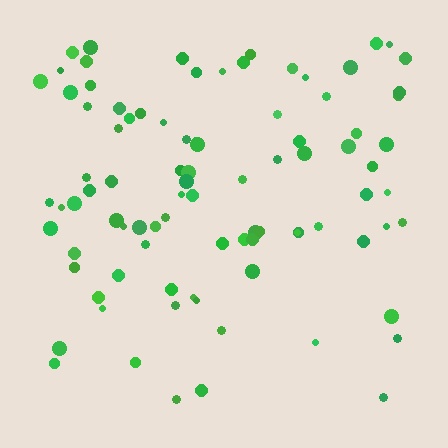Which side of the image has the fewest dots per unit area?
The bottom.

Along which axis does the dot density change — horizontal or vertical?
Vertical.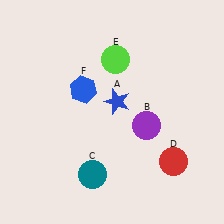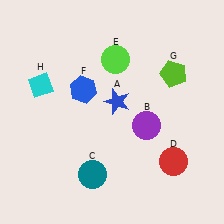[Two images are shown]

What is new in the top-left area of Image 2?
A cyan diamond (H) was added in the top-left area of Image 2.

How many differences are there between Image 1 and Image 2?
There are 2 differences between the two images.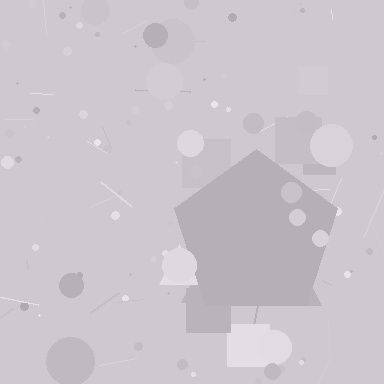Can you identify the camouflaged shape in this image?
The camouflaged shape is a pentagon.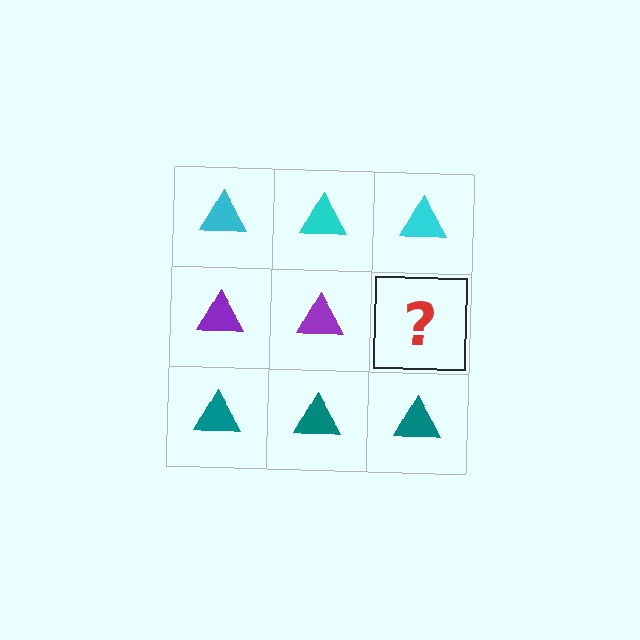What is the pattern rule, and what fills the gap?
The rule is that each row has a consistent color. The gap should be filled with a purple triangle.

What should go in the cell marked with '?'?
The missing cell should contain a purple triangle.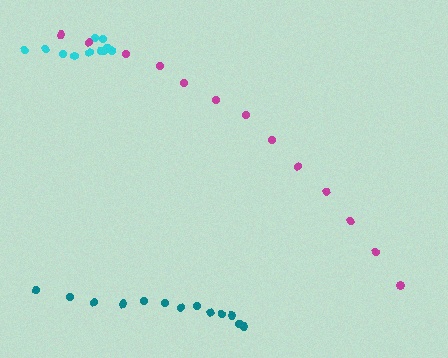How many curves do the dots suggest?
There are 3 distinct paths.